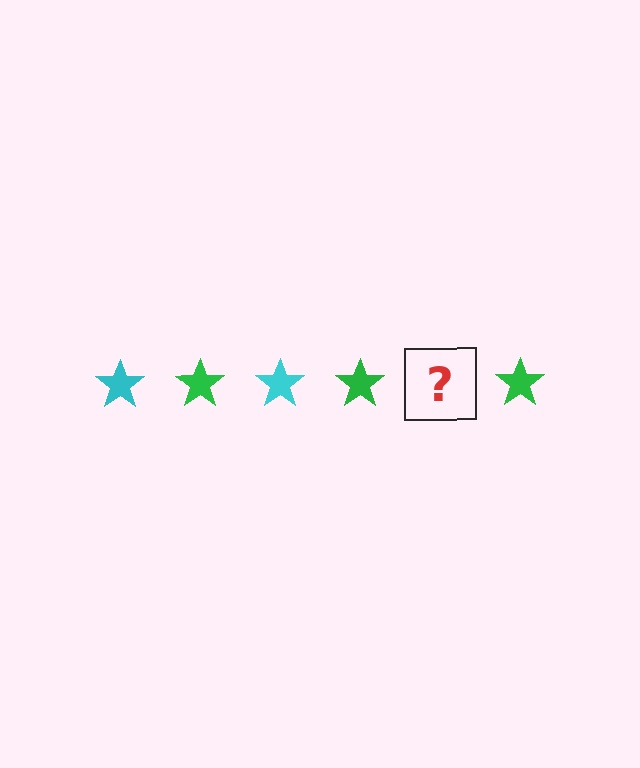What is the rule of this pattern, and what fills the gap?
The rule is that the pattern cycles through cyan, green stars. The gap should be filled with a cyan star.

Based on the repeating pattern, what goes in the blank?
The blank should be a cyan star.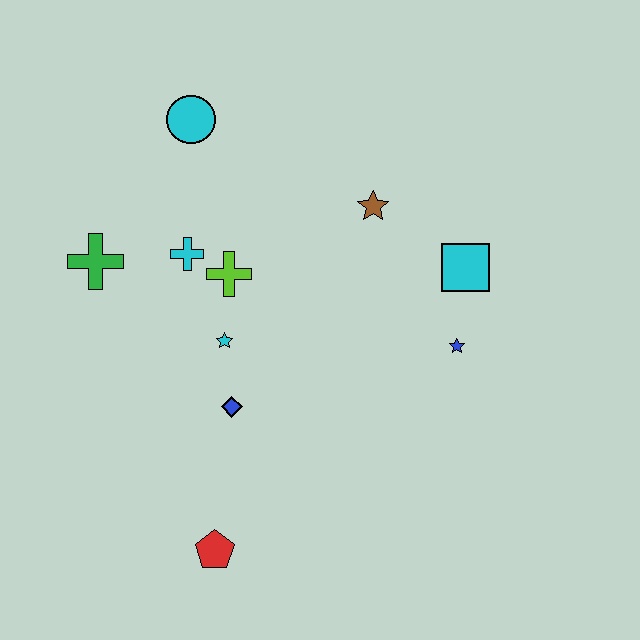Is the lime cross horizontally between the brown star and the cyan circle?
Yes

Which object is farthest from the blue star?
The green cross is farthest from the blue star.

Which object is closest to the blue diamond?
The cyan star is closest to the blue diamond.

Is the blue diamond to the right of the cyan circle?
Yes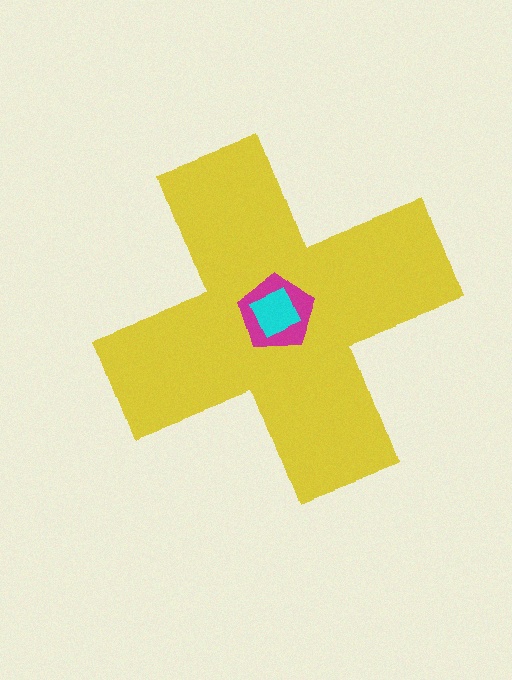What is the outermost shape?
The yellow cross.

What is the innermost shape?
The cyan diamond.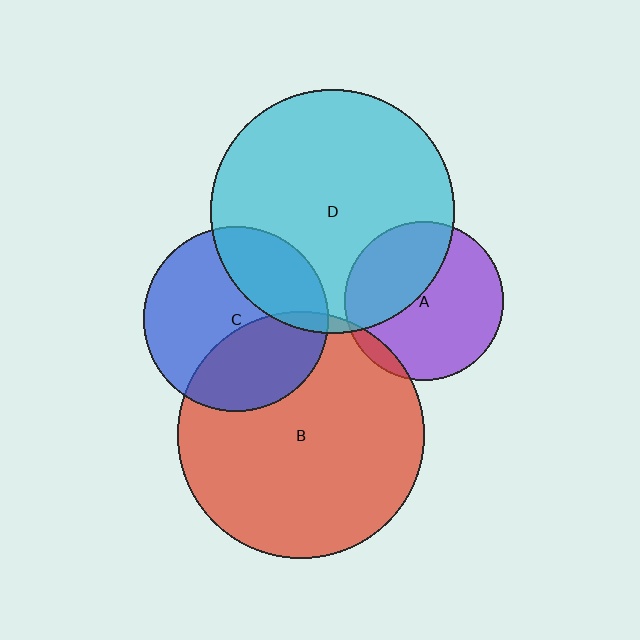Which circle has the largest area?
Circle B (red).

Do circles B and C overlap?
Yes.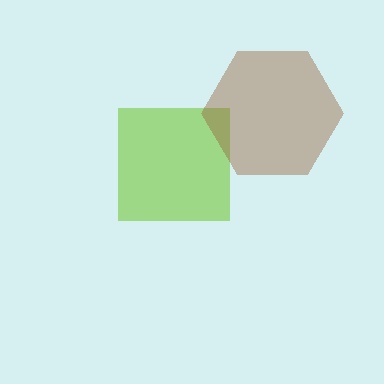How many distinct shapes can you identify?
There are 2 distinct shapes: a lime square, a brown hexagon.